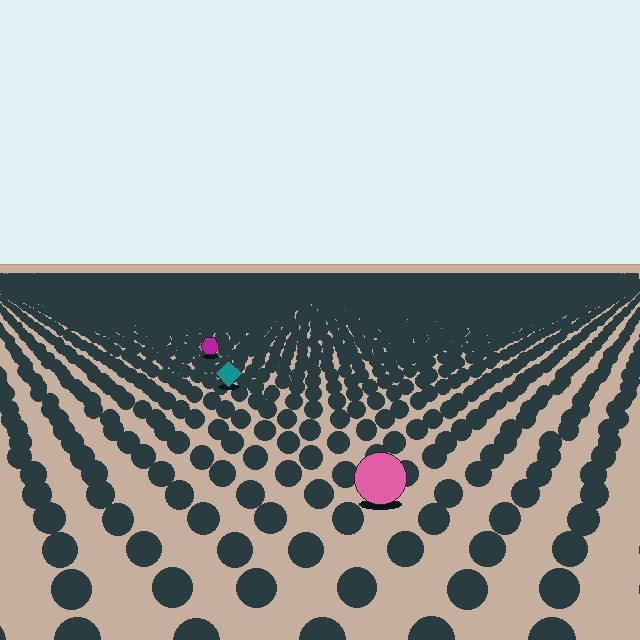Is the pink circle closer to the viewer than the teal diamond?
Yes. The pink circle is closer — you can tell from the texture gradient: the ground texture is coarser near it.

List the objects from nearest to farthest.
From nearest to farthest: the pink circle, the teal diamond, the magenta hexagon.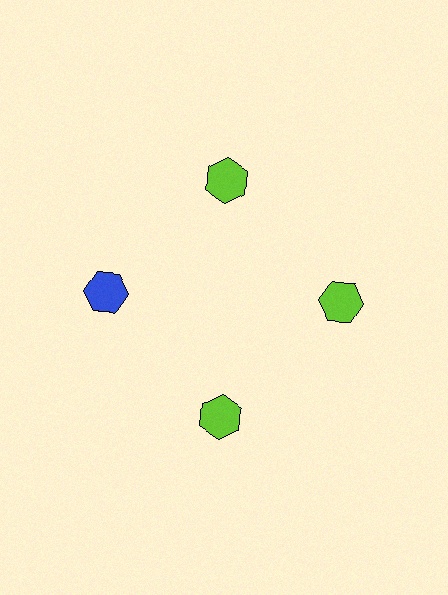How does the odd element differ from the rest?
It has a different color: blue instead of lime.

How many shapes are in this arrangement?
There are 4 shapes arranged in a ring pattern.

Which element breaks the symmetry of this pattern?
The blue hexagon at roughly the 9 o'clock position breaks the symmetry. All other shapes are lime hexagons.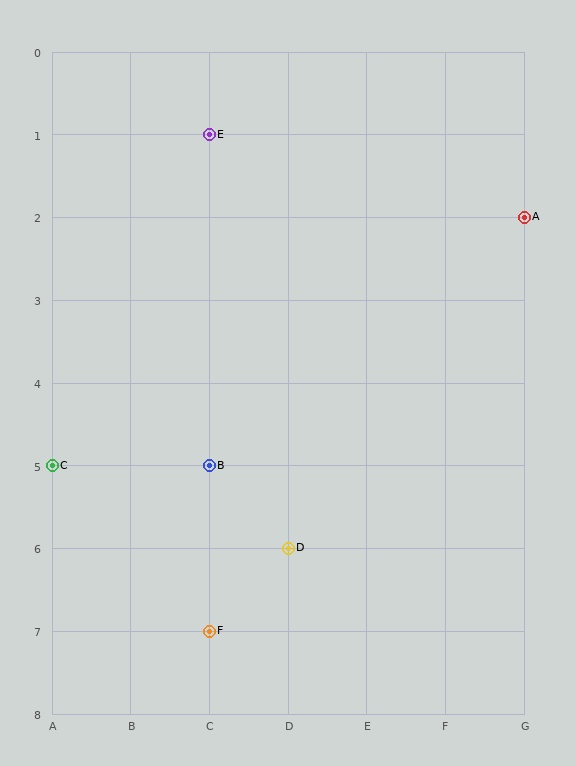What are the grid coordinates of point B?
Point B is at grid coordinates (C, 5).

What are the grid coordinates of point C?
Point C is at grid coordinates (A, 5).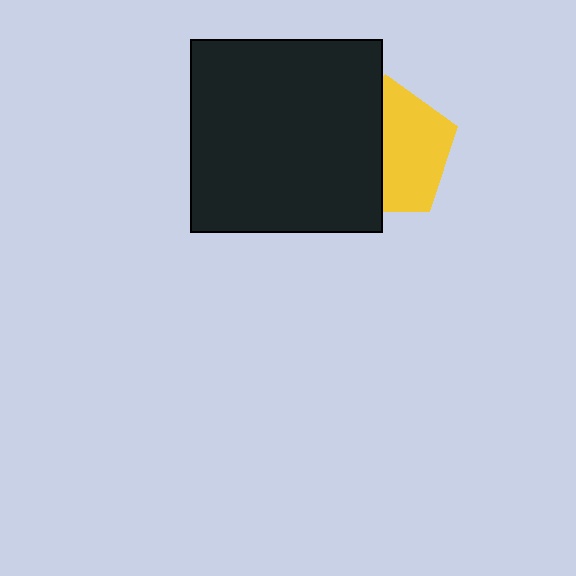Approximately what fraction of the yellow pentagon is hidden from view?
Roughly 48% of the yellow pentagon is hidden behind the black square.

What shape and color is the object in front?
The object in front is a black square.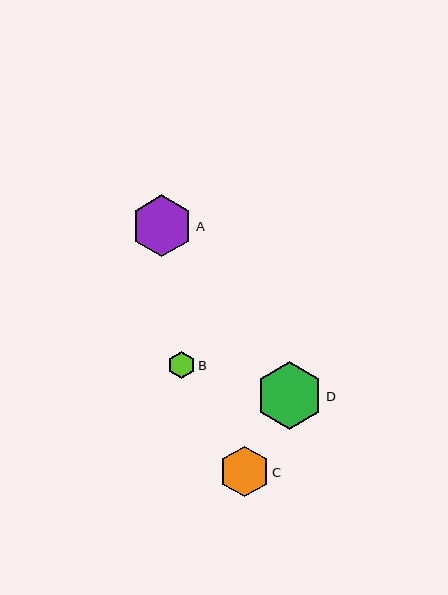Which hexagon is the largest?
Hexagon D is the largest with a size of approximately 68 pixels.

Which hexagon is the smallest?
Hexagon B is the smallest with a size of approximately 27 pixels.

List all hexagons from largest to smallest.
From largest to smallest: D, A, C, B.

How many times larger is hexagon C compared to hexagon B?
Hexagon C is approximately 1.9 times the size of hexagon B.